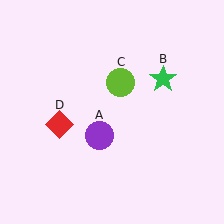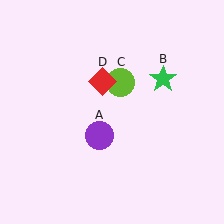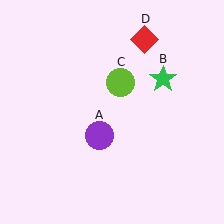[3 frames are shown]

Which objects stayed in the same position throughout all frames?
Purple circle (object A) and green star (object B) and lime circle (object C) remained stationary.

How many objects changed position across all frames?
1 object changed position: red diamond (object D).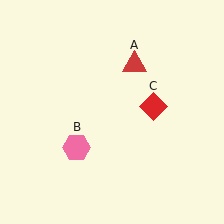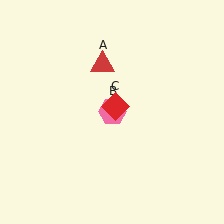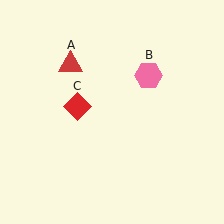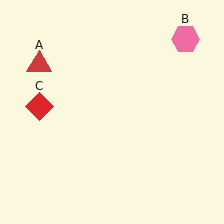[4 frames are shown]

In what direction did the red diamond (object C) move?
The red diamond (object C) moved left.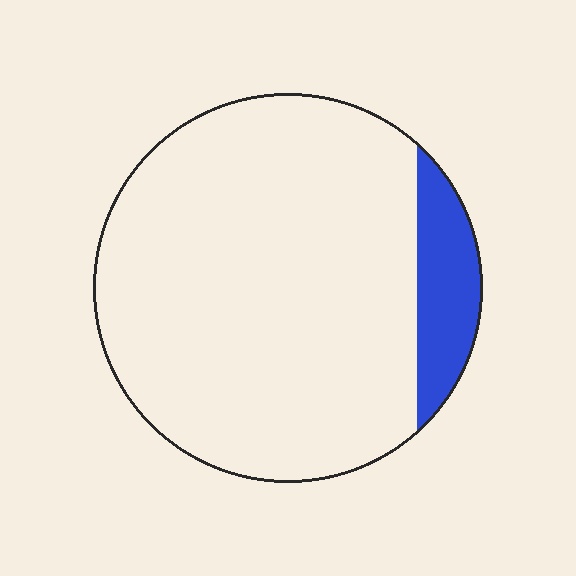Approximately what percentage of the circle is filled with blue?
Approximately 10%.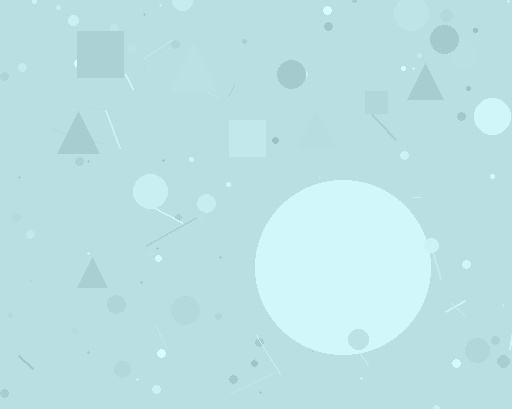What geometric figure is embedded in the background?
A circle is embedded in the background.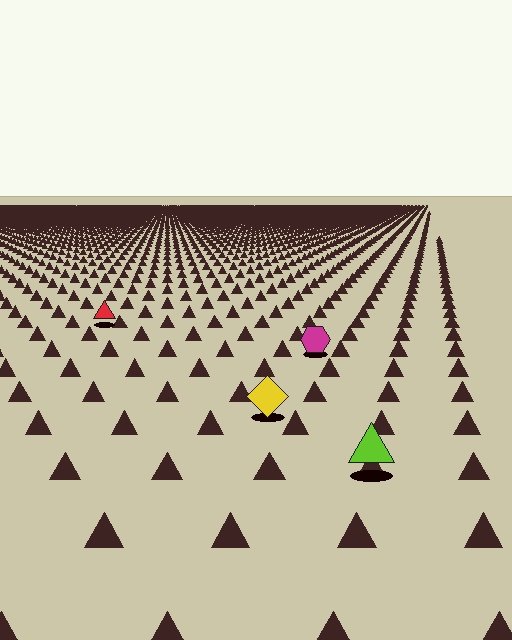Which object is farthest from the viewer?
The red triangle is farthest from the viewer. It appears smaller and the ground texture around it is denser.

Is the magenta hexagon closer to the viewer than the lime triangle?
No. The lime triangle is closer — you can tell from the texture gradient: the ground texture is coarser near it.